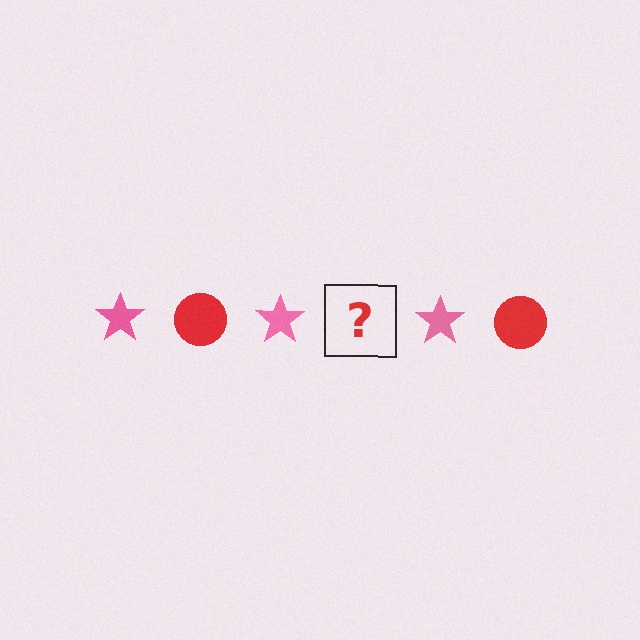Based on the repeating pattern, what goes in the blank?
The blank should be a red circle.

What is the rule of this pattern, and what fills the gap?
The rule is that the pattern alternates between pink star and red circle. The gap should be filled with a red circle.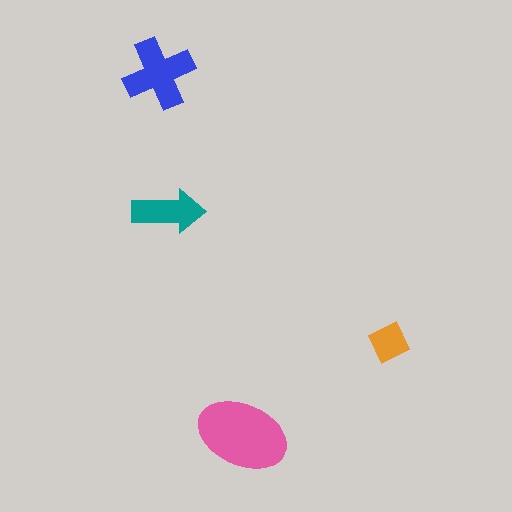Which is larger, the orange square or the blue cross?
The blue cross.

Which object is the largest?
The pink ellipse.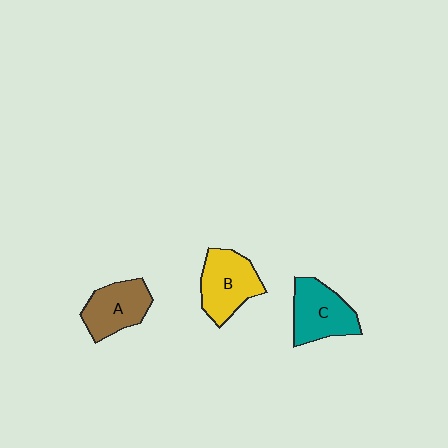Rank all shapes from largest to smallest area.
From largest to smallest: B (yellow), C (teal), A (brown).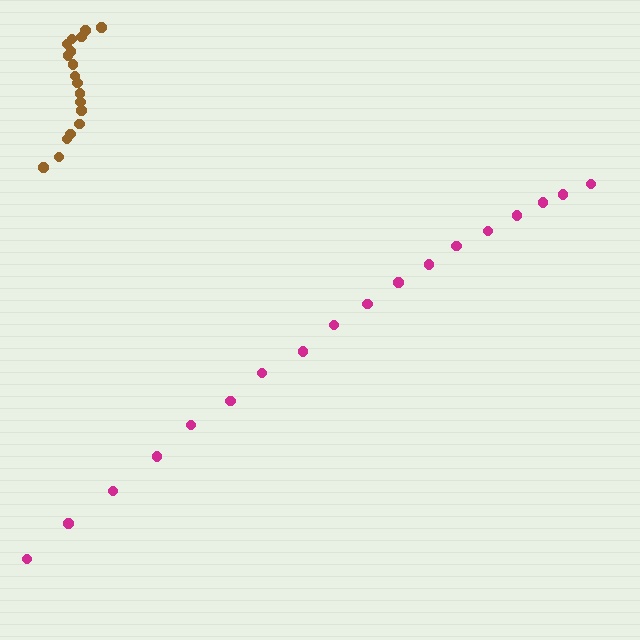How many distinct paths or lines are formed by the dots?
There are 2 distinct paths.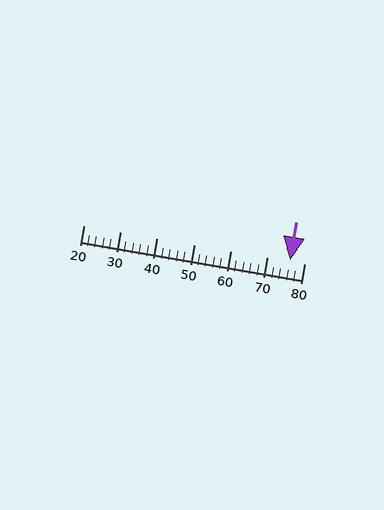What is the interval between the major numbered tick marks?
The major tick marks are spaced 10 units apart.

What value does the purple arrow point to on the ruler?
The purple arrow points to approximately 76.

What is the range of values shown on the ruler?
The ruler shows values from 20 to 80.